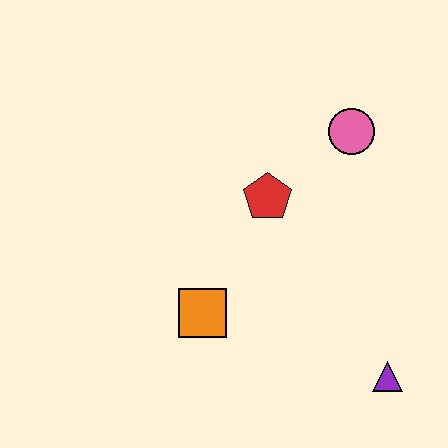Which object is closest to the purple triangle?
The orange square is closest to the purple triangle.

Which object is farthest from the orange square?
The pink circle is farthest from the orange square.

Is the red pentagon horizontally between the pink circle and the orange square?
Yes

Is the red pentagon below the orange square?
No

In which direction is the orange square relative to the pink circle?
The orange square is below the pink circle.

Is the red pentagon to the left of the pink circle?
Yes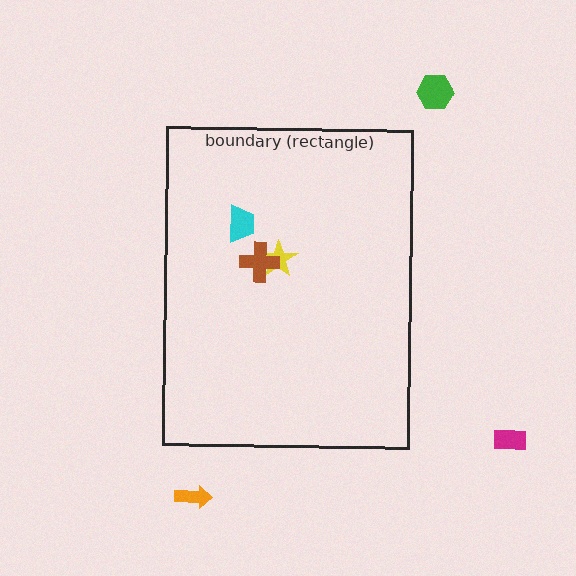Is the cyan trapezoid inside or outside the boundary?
Inside.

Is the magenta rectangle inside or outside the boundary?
Outside.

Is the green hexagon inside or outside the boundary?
Outside.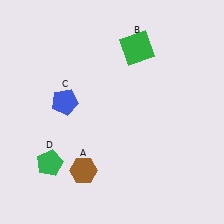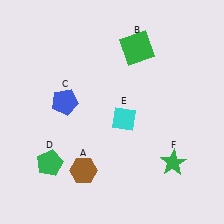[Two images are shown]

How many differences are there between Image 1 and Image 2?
There are 2 differences between the two images.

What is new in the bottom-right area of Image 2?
A green star (F) was added in the bottom-right area of Image 2.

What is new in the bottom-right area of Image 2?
A cyan diamond (E) was added in the bottom-right area of Image 2.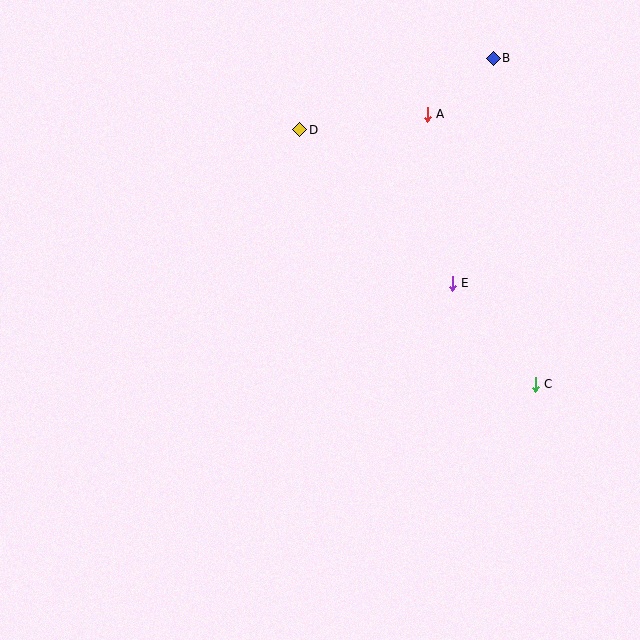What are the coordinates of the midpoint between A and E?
The midpoint between A and E is at (440, 199).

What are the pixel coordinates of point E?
Point E is at (452, 283).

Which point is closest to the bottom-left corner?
Point E is closest to the bottom-left corner.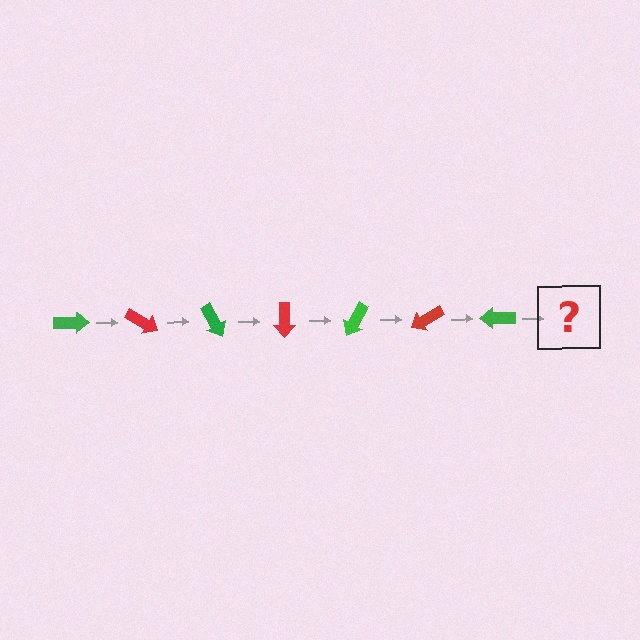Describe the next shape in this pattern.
It should be a red arrow, rotated 210 degrees from the start.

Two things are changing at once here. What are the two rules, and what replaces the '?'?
The two rules are that it rotates 30 degrees each step and the color cycles through green and red. The '?' should be a red arrow, rotated 210 degrees from the start.